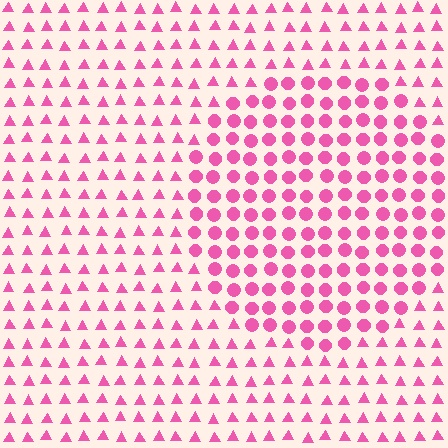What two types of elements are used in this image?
The image uses circles inside the circle region and triangles outside it.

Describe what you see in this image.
The image is filled with small pink elements arranged in a uniform grid. A circle-shaped region contains circles, while the surrounding area contains triangles. The boundary is defined purely by the change in element shape.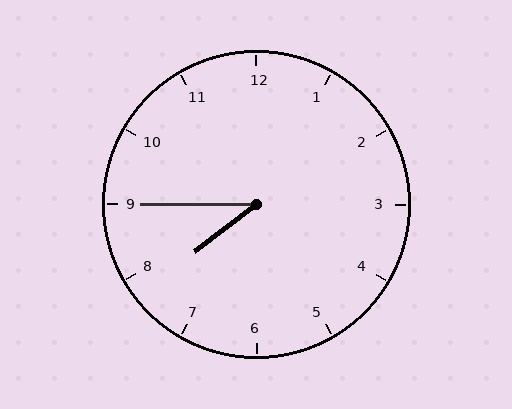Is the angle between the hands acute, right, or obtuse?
It is acute.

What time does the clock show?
7:45.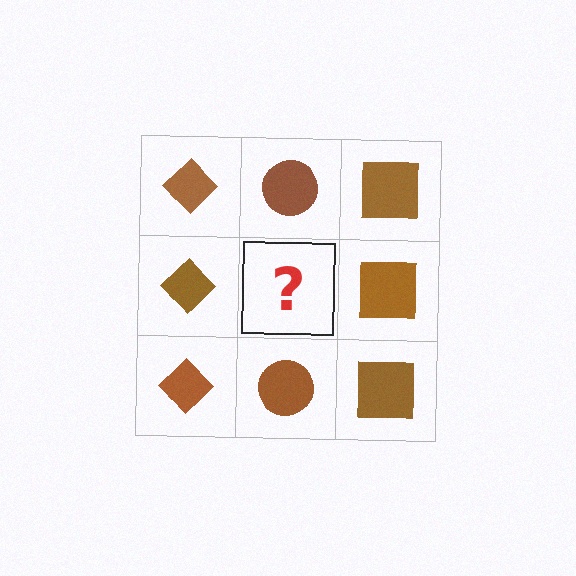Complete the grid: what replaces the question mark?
The question mark should be replaced with a brown circle.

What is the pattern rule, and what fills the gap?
The rule is that each column has a consistent shape. The gap should be filled with a brown circle.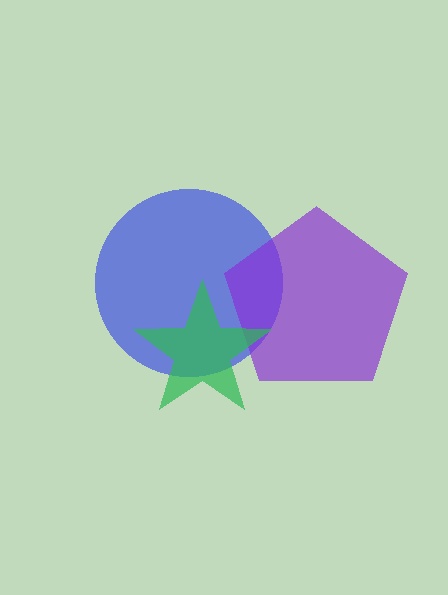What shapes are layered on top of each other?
The layered shapes are: a blue circle, a purple pentagon, a green star.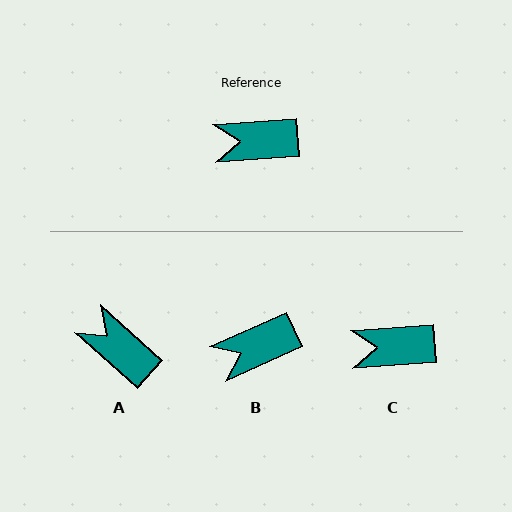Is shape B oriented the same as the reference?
No, it is off by about 20 degrees.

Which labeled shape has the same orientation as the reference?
C.